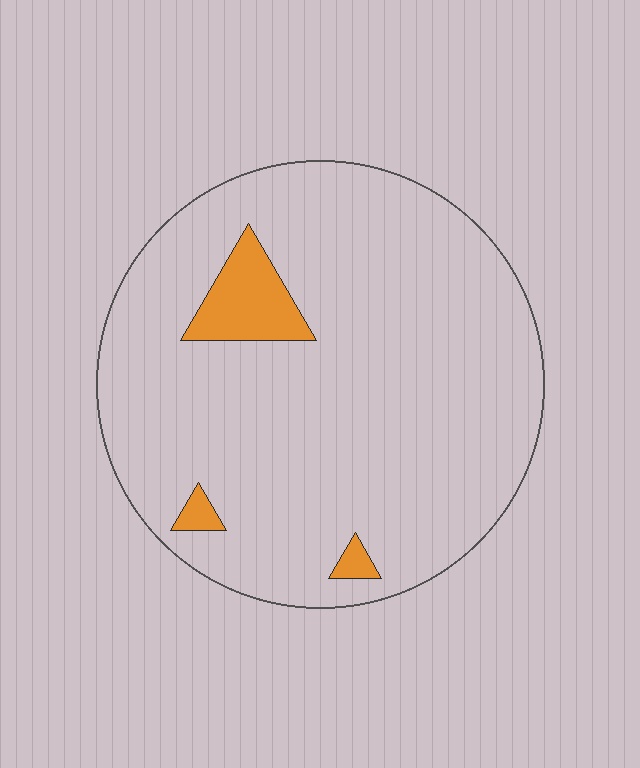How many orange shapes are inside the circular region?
3.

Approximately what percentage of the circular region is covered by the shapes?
Approximately 5%.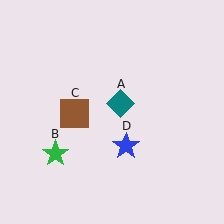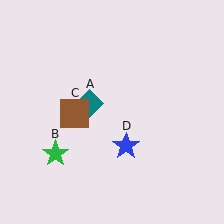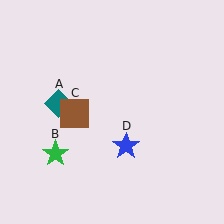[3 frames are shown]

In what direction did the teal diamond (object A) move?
The teal diamond (object A) moved left.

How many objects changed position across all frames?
1 object changed position: teal diamond (object A).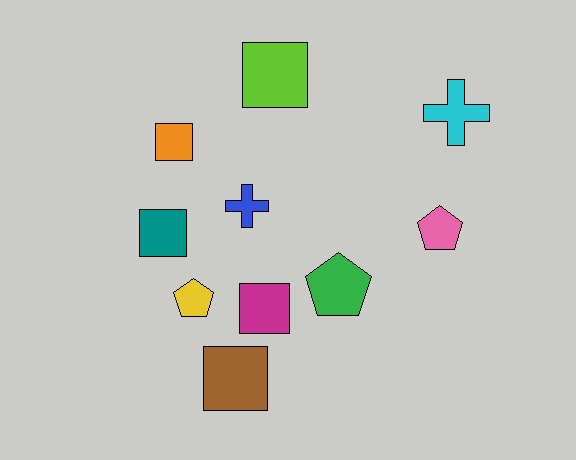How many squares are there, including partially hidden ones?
There are 5 squares.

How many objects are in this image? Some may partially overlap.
There are 10 objects.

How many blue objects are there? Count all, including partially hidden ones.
There is 1 blue object.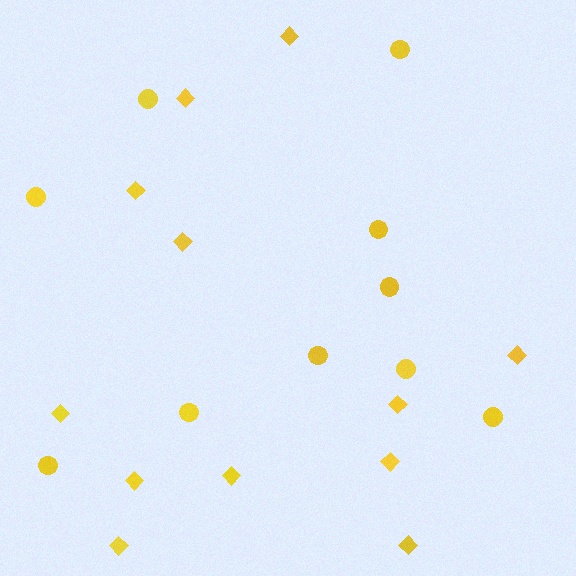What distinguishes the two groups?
There are 2 groups: one group of circles (10) and one group of diamonds (12).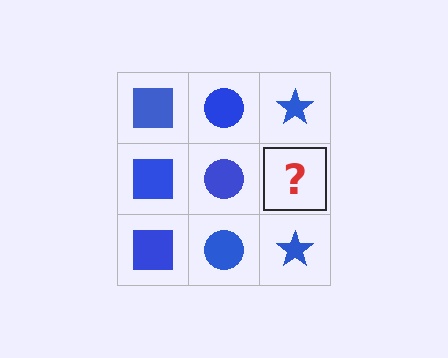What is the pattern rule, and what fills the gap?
The rule is that each column has a consistent shape. The gap should be filled with a blue star.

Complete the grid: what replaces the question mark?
The question mark should be replaced with a blue star.